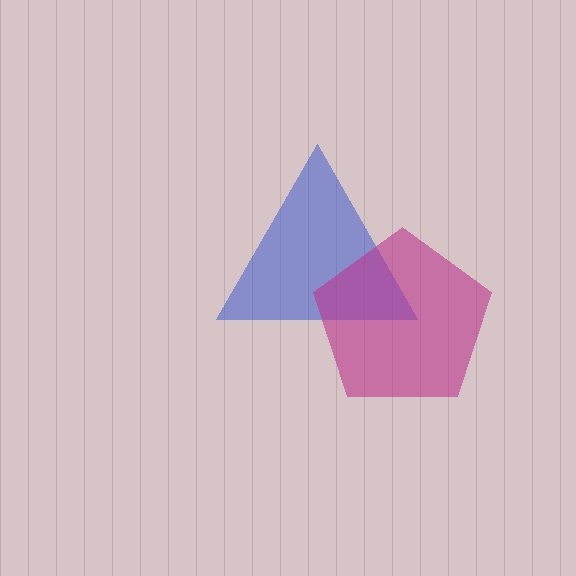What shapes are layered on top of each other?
The layered shapes are: a blue triangle, a magenta pentagon.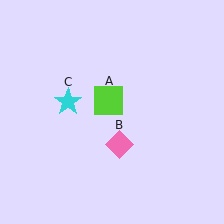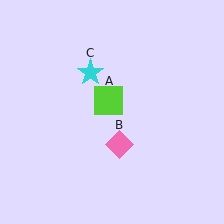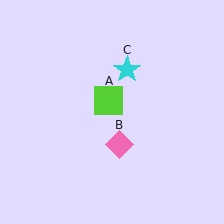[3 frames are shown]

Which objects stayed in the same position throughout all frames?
Lime square (object A) and pink diamond (object B) remained stationary.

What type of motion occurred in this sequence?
The cyan star (object C) rotated clockwise around the center of the scene.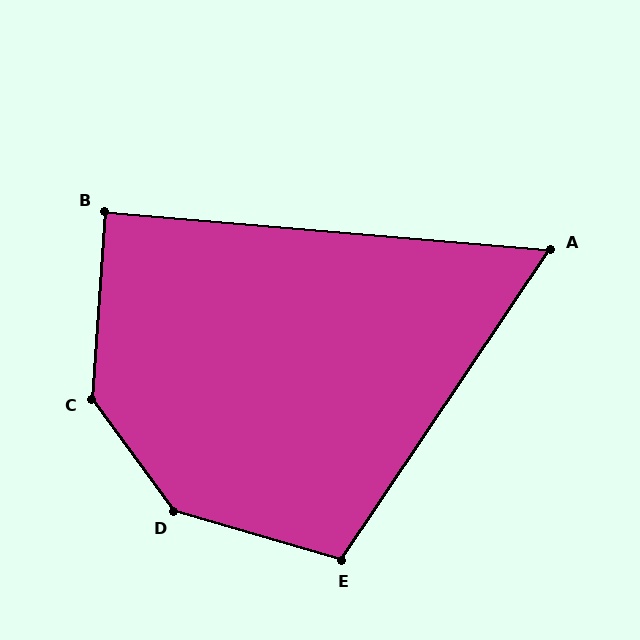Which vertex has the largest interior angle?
D, at approximately 142 degrees.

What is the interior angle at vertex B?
Approximately 89 degrees (approximately right).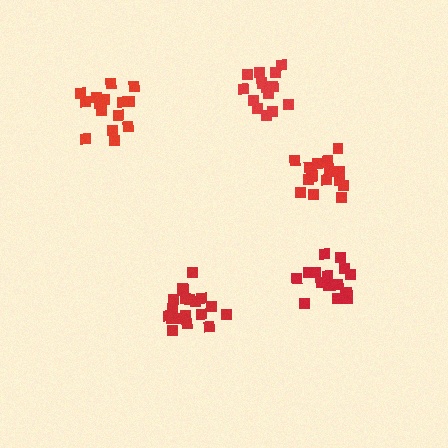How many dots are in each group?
Group 1: 19 dots, Group 2: 15 dots, Group 3: 19 dots, Group 4: 18 dots, Group 5: 15 dots (86 total).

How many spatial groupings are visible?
There are 5 spatial groupings.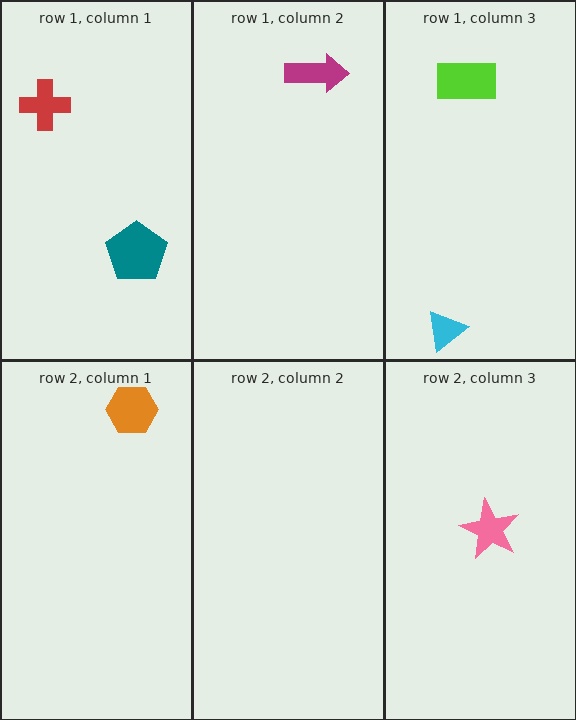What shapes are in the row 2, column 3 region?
The pink star.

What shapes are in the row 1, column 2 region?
The magenta arrow.